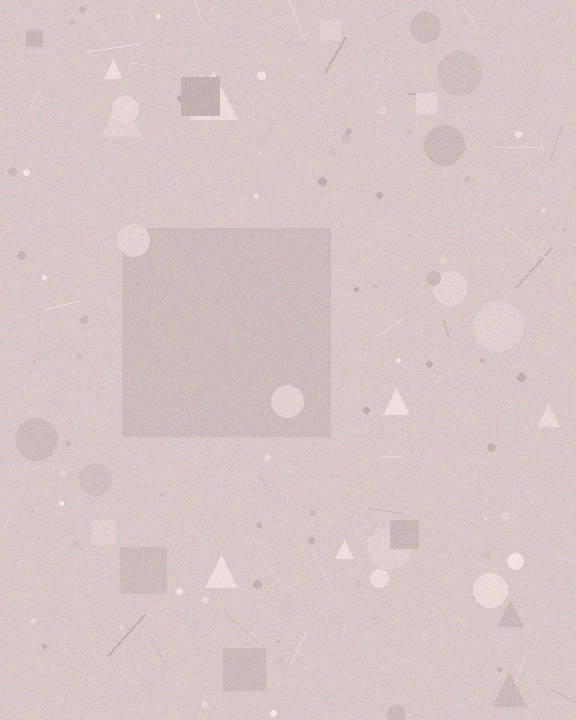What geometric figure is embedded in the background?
A square is embedded in the background.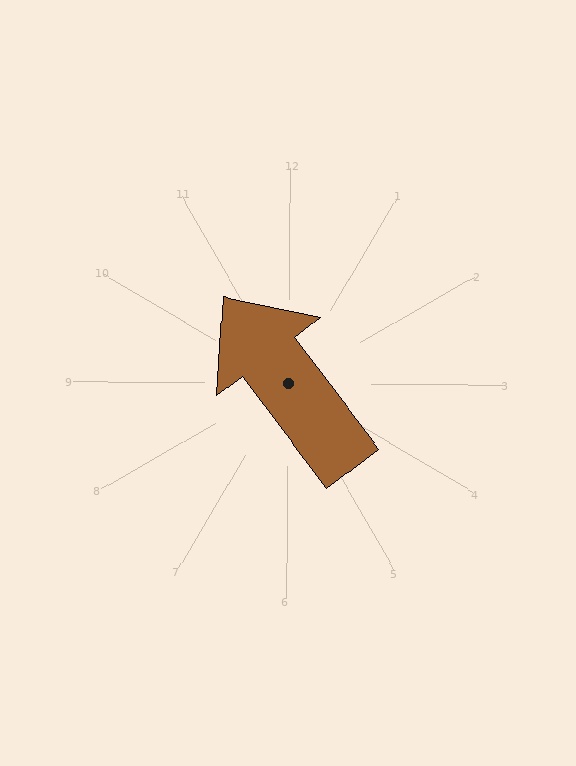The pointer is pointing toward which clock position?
Roughly 11 o'clock.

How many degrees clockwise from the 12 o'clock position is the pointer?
Approximately 323 degrees.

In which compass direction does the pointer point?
Northwest.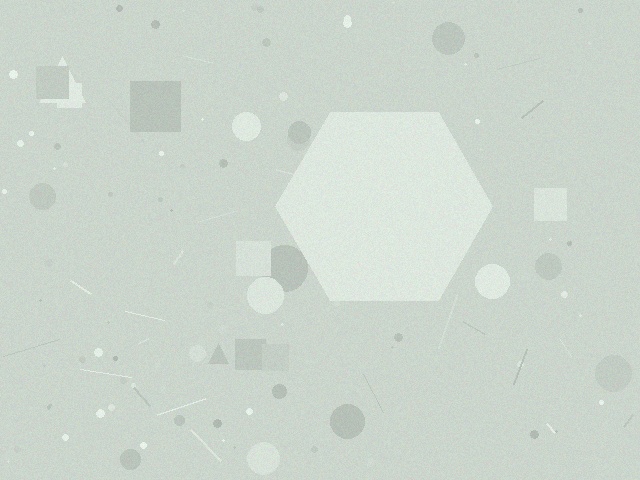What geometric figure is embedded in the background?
A hexagon is embedded in the background.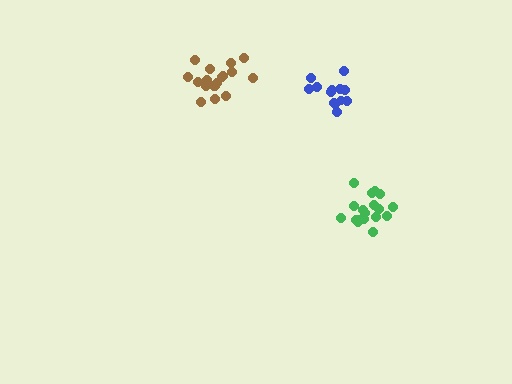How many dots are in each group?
Group 1: 18 dots, Group 2: 13 dots, Group 3: 18 dots (49 total).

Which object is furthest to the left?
The brown cluster is leftmost.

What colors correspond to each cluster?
The clusters are colored: green, blue, brown.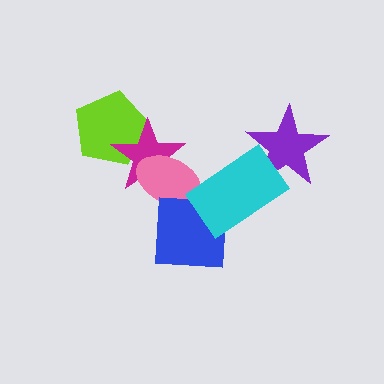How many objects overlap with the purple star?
1 object overlaps with the purple star.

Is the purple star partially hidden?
Yes, it is partially covered by another shape.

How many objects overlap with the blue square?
2 objects overlap with the blue square.